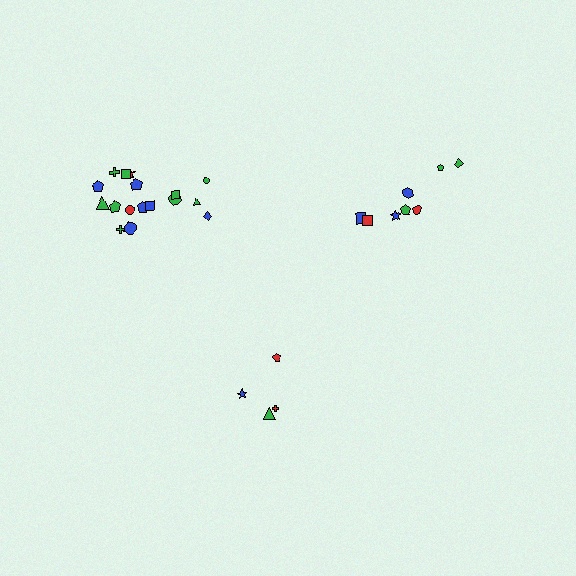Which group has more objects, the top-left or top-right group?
The top-left group.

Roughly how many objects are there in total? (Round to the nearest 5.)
Roughly 30 objects in total.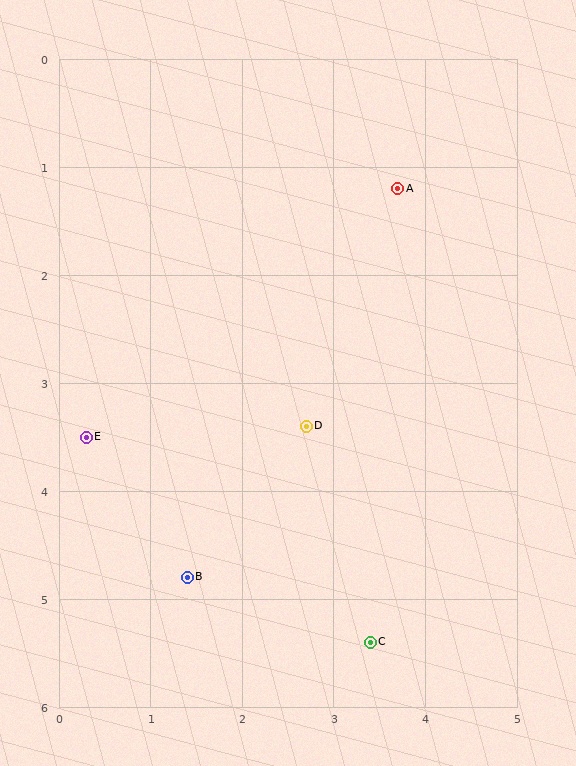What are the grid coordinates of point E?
Point E is at approximately (0.3, 3.5).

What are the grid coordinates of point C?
Point C is at approximately (3.4, 5.4).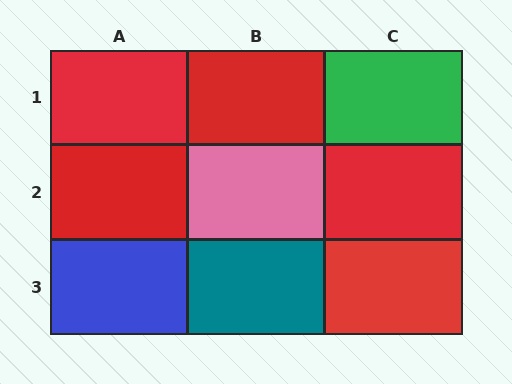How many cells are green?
1 cell is green.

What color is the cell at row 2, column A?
Red.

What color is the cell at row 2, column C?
Red.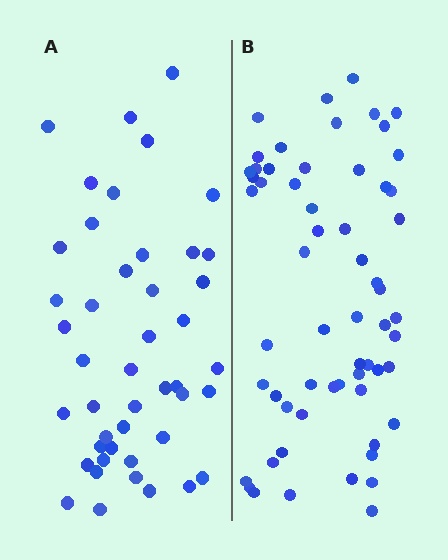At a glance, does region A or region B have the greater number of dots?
Region B (the right region) has more dots.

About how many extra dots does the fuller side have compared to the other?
Region B has approximately 15 more dots than region A.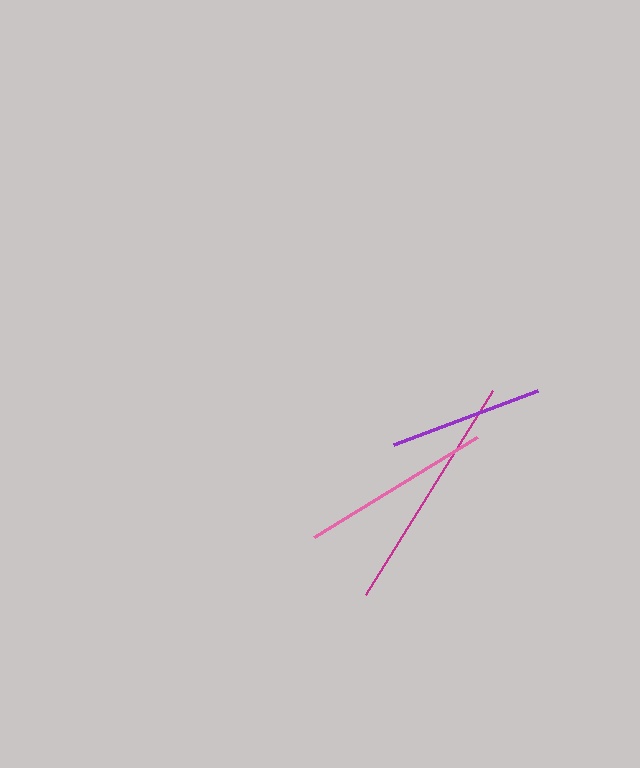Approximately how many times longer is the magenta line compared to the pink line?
The magenta line is approximately 1.3 times the length of the pink line.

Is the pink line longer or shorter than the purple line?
The pink line is longer than the purple line.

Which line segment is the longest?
The magenta line is the longest at approximately 242 pixels.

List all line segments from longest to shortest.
From longest to shortest: magenta, pink, purple.